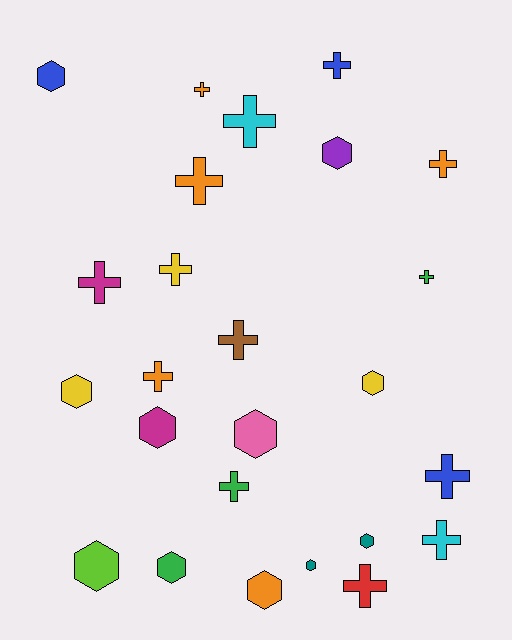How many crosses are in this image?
There are 14 crosses.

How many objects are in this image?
There are 25 objects.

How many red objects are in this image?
There is 1 red object.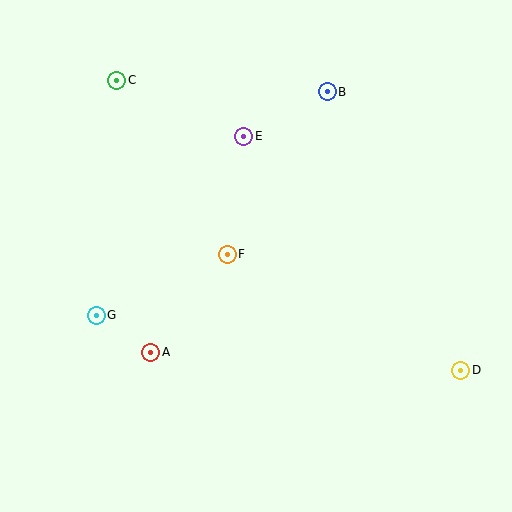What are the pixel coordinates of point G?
Point G is at (96, 315).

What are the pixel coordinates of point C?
Point C is at (117, 80).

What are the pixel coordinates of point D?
Point D is at (461, 370).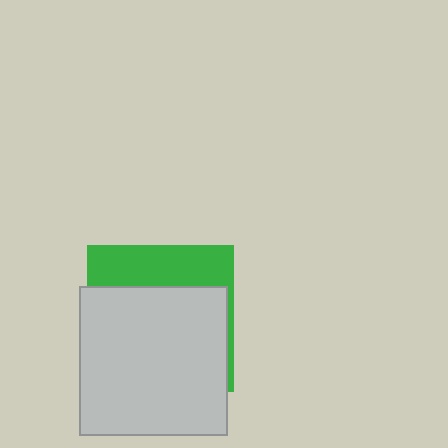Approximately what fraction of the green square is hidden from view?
Roughly 70% of the green square is hidden behind the light gray square.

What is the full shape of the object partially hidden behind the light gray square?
The partially hidden object is a green square.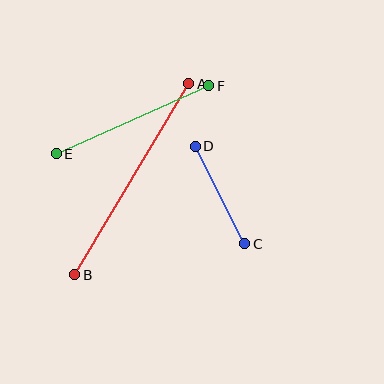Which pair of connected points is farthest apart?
Points A and B are farthest apart.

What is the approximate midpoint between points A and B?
The midpoint is at approximately (132, 179) pixels.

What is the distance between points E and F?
The distance is approximately 167 pixels.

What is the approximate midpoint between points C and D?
The midpoint is at approximately (220, 195) pixels.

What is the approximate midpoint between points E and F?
The midpoint is at approximately (133, 120) pixels.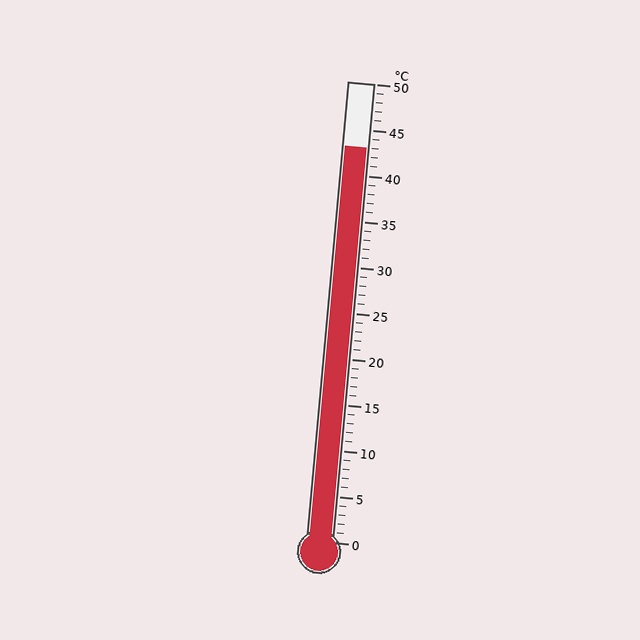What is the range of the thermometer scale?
The thermometer scale ranges from 0°C to 50°C.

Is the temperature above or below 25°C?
The temperature is above 25°C.